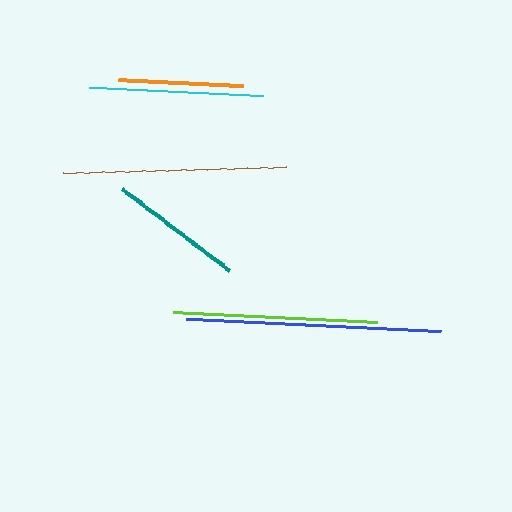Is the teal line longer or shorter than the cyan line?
The cyan line is longer than the teal line.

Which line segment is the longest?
The blue line is the longest at approximately 255 pixels.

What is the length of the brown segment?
The brown segment is approximately 224 pixels long.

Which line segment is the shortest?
The orange line is the shortest at approximately 125 pixels.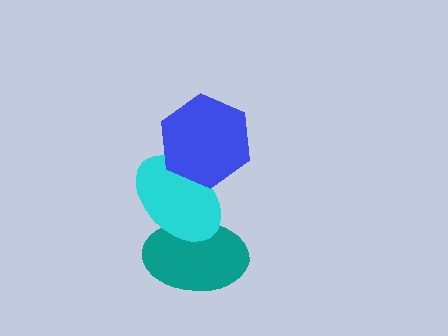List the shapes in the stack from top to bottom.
From top to bottom: the blue hexagon, the cyan ellipse, the teal ellipse.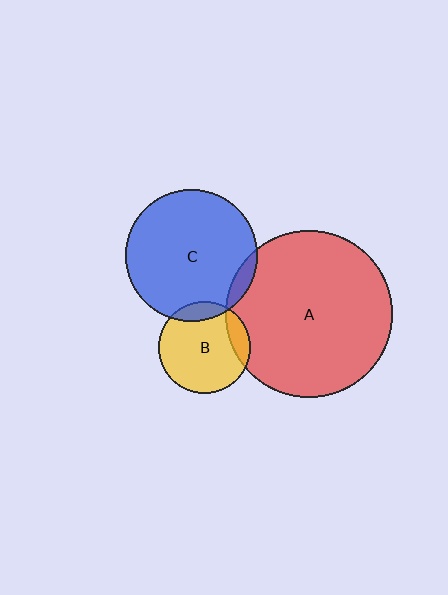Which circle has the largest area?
Circle A (red).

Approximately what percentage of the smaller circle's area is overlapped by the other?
Approximately 10%.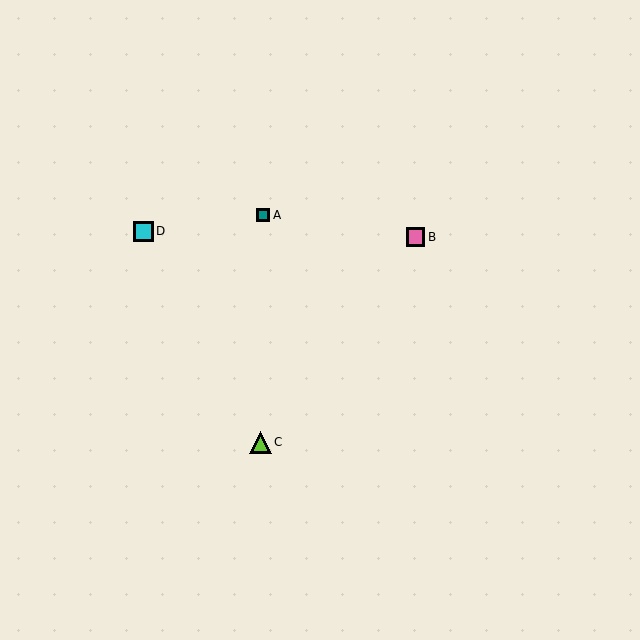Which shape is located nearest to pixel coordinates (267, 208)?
The teal square (labeled A) at (263, 215) is nearest to that location.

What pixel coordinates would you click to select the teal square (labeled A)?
Click at (263, 215) to select the teal square A.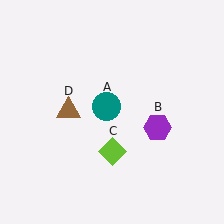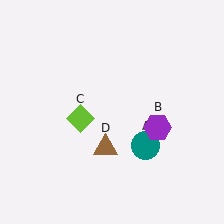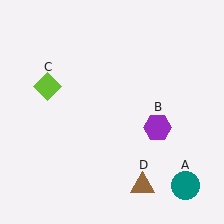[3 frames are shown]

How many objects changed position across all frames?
3 objects changed position: teal circle (object A), lime diamond (object C), brown triangle (object D).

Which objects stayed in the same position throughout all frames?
Purple hexagon (object B) remained stationary.